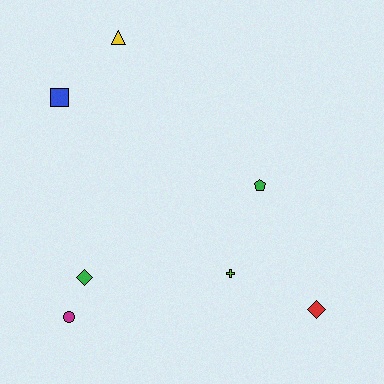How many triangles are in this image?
There is 1 triangle.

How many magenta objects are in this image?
There is 1 magenta object.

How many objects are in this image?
There are 7 objects.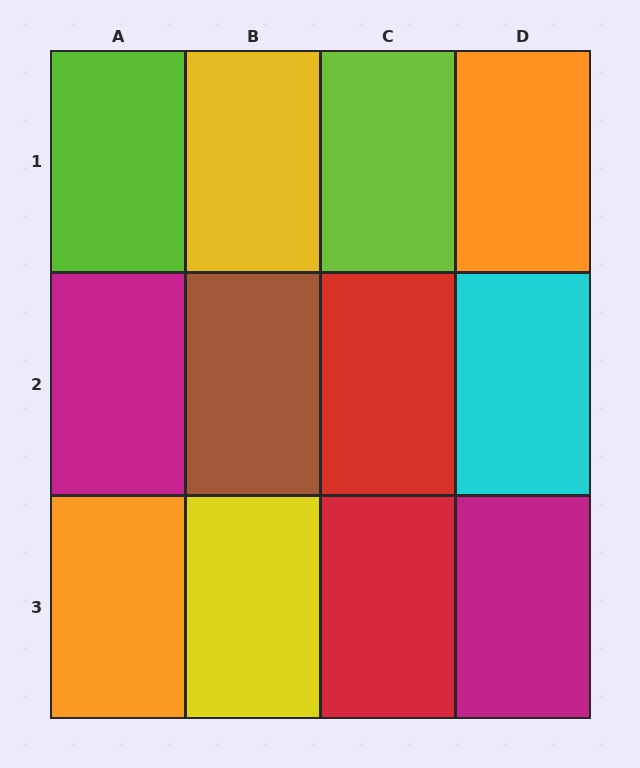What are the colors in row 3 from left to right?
Orange, yellow, red, magenta.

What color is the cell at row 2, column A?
Magenta.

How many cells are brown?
1 cell is brown.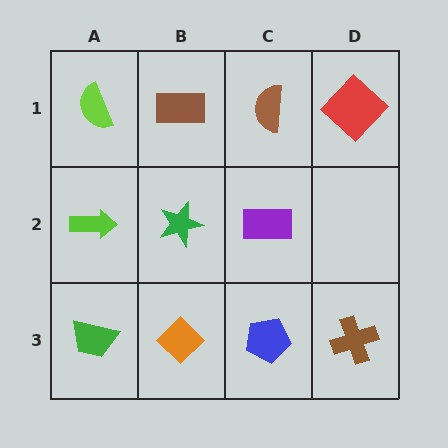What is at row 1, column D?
A red diamond.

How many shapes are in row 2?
3 shapes.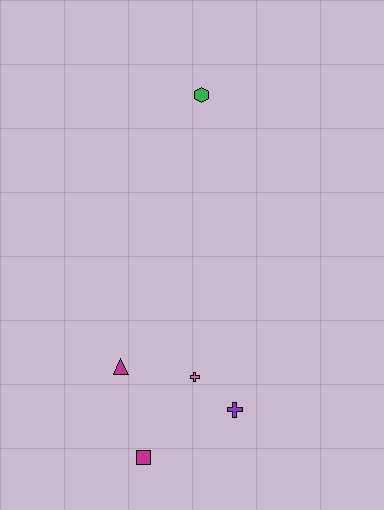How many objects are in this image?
There are 5 objects.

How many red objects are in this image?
There are no red objects.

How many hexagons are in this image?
There is 1 hexagon.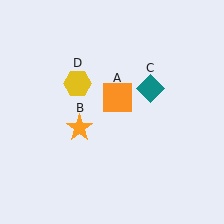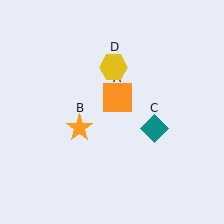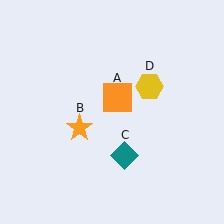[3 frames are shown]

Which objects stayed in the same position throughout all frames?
Orange square (object A) and orange star (object B) remained stationary.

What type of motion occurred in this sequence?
The teal diamond (object C), yellow hexagon (object D) rotated clockwise around the center of the scene.